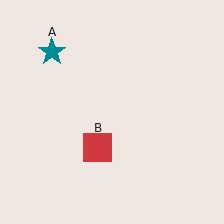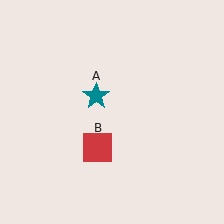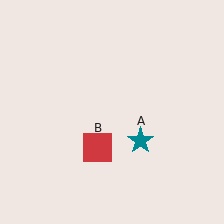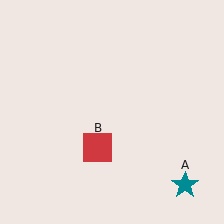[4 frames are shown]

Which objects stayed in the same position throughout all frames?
Red square (object B) remained stationary.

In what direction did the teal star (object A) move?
The teal star (object A) moved down and to the right.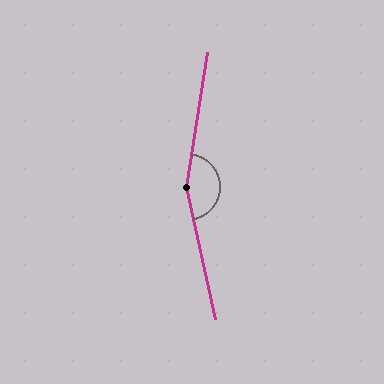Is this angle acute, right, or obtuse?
It is obtuse.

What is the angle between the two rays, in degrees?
Approximately 159 degrees.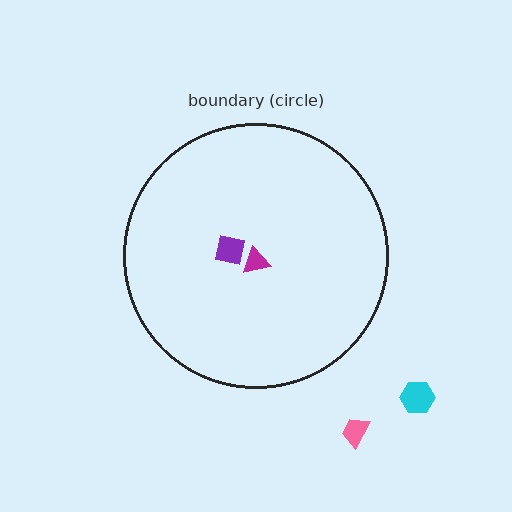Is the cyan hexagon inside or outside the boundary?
Outside.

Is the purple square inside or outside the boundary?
Inside.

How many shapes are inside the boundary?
2 inside, 2 outside.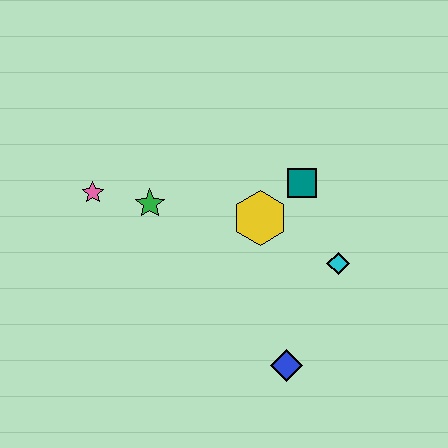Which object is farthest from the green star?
The blue diamond is farthest from the green star.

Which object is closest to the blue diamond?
The cyan diamond is closest to the blue diamond.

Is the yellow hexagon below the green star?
Yes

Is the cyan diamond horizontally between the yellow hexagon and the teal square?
No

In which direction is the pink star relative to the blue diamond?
The pink star is to the left of the blue diamond.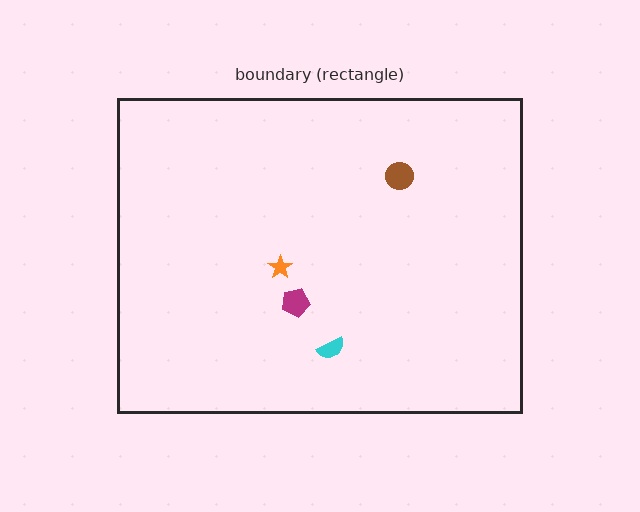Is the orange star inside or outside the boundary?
Inside.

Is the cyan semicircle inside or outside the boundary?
Inside.